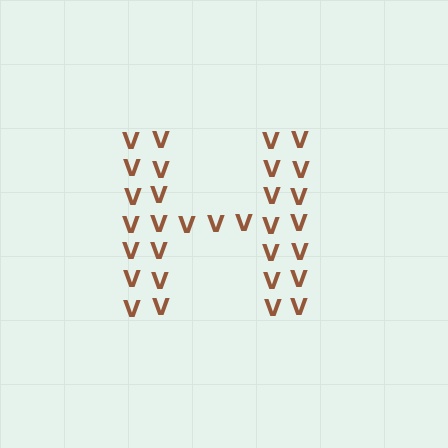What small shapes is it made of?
It is made of small letter V's.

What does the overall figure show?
The overall figure shows the letter H.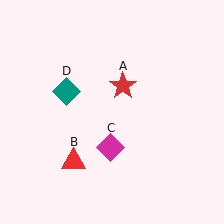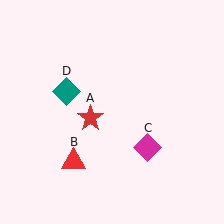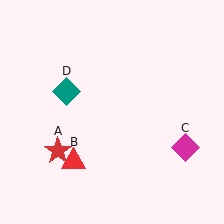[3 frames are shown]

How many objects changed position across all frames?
2 objects changed position: red star (object A), magenta diamond (object C).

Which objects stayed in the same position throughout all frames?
Red triangle (object B) and teal diamond (object D) remained stationary.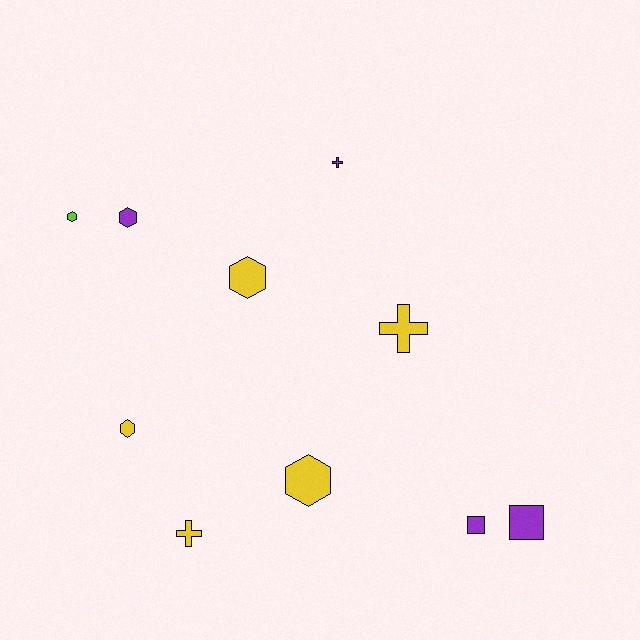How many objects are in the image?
There are 10 objects.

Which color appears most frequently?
Yellow, with 5 objects.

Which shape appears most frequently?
Hexagon, with 5 objects.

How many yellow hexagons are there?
There are 3 yellow hexagons.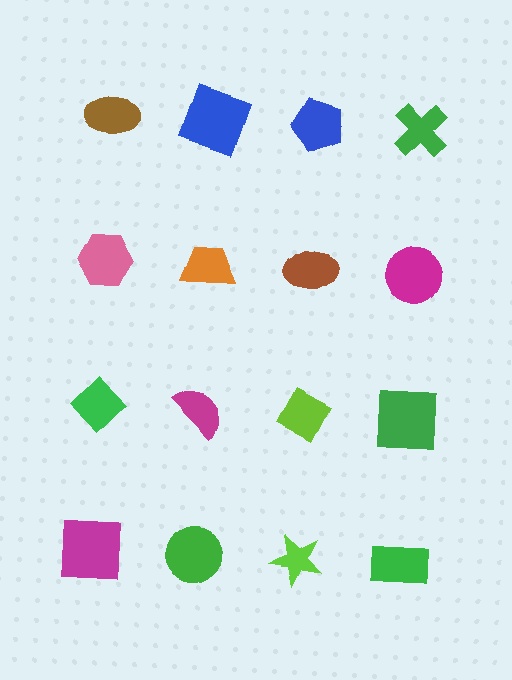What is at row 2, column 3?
A brown ellipse.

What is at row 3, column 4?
A green square.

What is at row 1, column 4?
A green cross.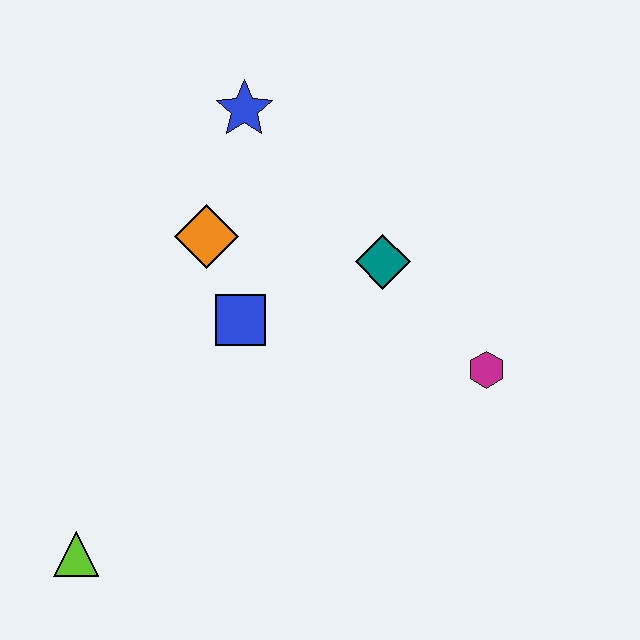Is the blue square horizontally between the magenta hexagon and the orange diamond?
Yes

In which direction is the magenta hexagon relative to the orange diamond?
The magenta hexagon is to the right of the orange diamond.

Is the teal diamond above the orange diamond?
No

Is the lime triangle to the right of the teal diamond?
No